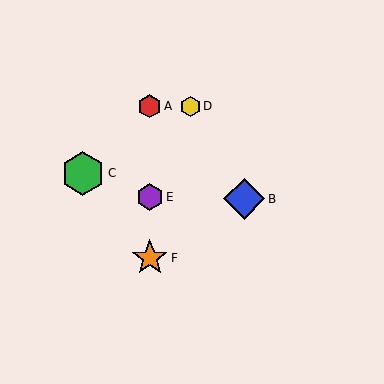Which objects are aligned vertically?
Objects A, E, F are aligned vertically.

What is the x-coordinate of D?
Object D is at x≈190.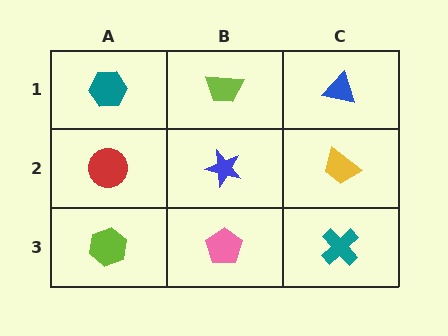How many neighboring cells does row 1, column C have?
2.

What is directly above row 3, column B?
A blue star.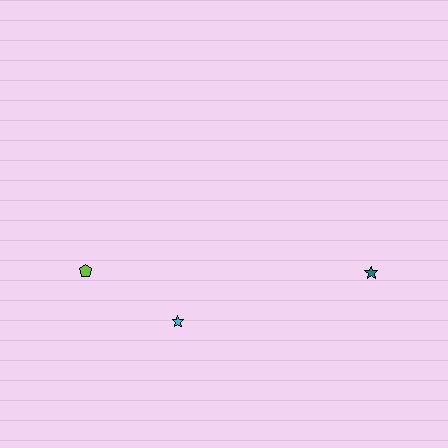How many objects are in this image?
There are 3 objects.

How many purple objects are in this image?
There are no purple objects.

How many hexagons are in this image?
There are no hexagons.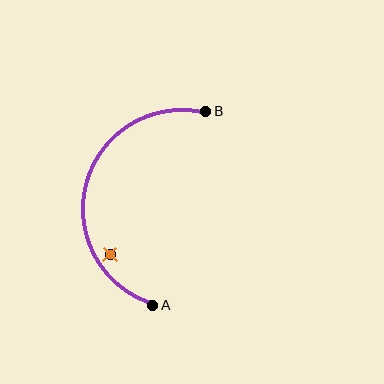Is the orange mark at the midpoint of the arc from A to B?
No — the orange mark does not lie on the arc at all. It sits slightly inside the curve.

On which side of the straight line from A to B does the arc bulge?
The arc bulges to the left of the straight line connecting A and B.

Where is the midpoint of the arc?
The arc midpoint is the point on the curve farthest from the straight line joining A and B. It sits to the left of that line.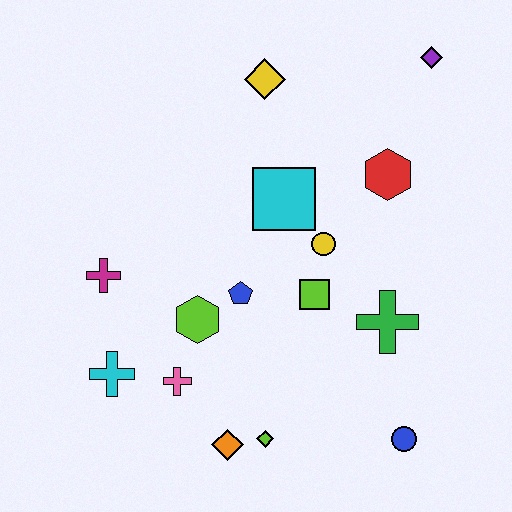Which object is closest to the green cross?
The lime square is closest to the green cross.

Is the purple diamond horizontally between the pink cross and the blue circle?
No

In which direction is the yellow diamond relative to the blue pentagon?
The yellow diamond is above the blue pentagon.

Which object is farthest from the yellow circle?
The cyan cross is farthest from the yellow circle.